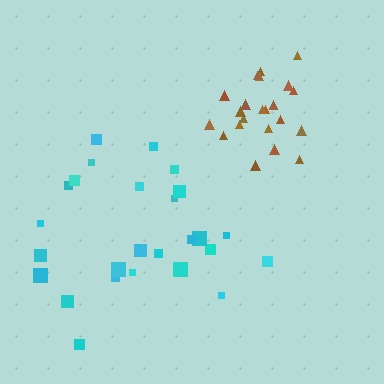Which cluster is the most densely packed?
Brown.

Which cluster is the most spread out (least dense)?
Cyan.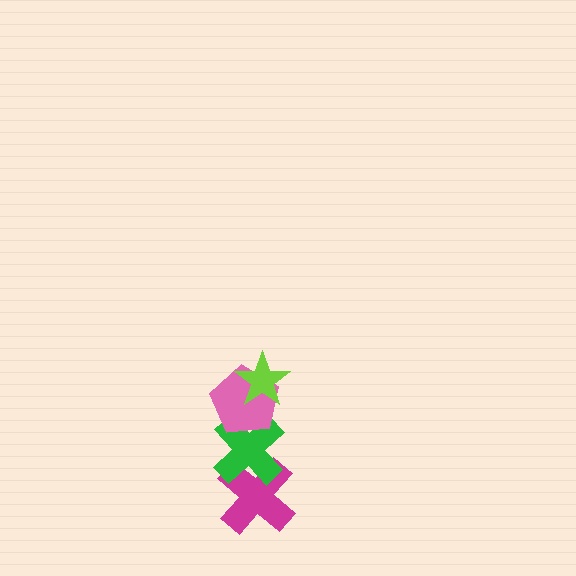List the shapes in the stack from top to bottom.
From top to bottom: the lime star, the pink pentagon, the green cross, the magenta cross.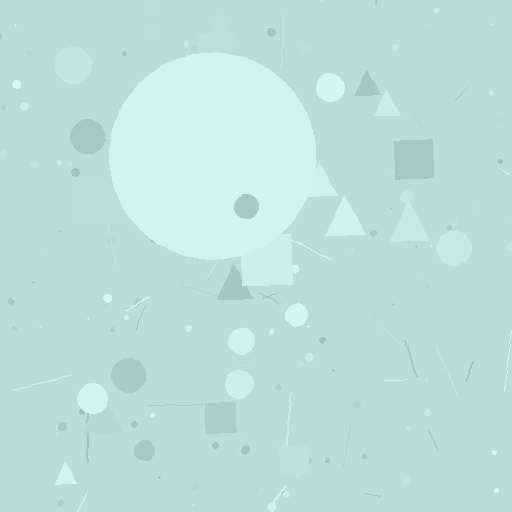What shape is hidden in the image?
A circle is hidden in the image.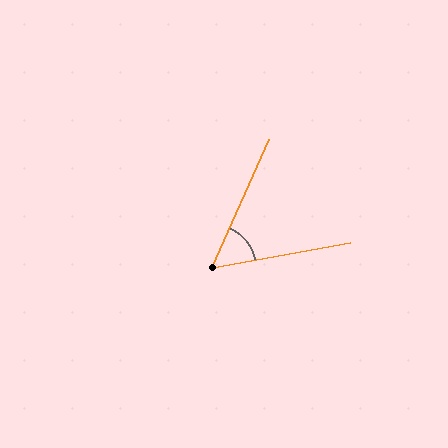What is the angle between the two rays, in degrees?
Approximately 56 degrees.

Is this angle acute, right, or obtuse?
It is acute.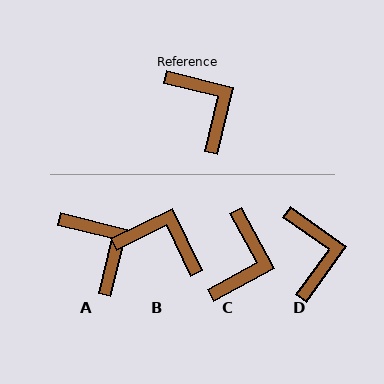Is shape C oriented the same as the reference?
No, it is off by about 47 degrees.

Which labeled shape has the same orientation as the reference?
A.